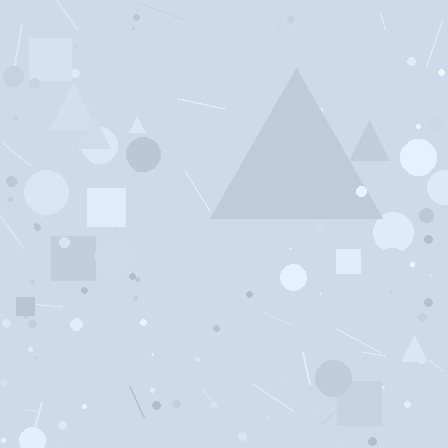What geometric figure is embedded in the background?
A triangle is embedded in the background.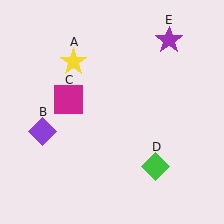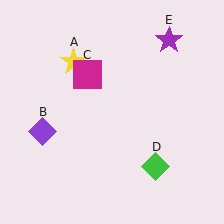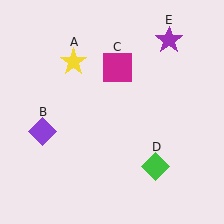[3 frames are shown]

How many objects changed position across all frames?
1 object changed position: magenta square (object C).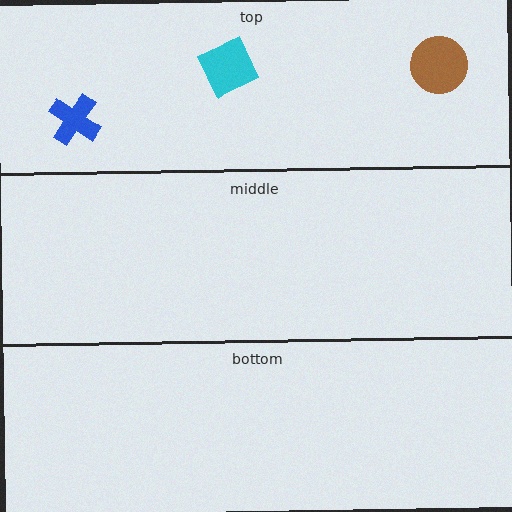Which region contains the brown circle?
The top region.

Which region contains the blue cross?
The top region.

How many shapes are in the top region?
3.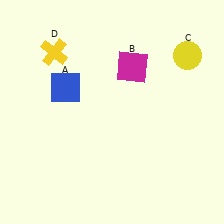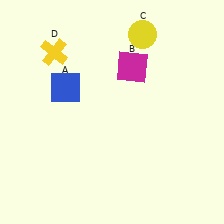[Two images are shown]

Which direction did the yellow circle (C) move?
The yellow circle (C) moved left.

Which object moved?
The yellow circle (C) moved left.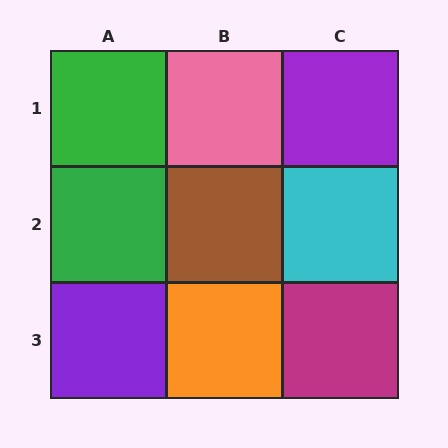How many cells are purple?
2 cells are purple.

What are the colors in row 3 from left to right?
Purple, orange, magenta.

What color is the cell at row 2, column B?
Brown.